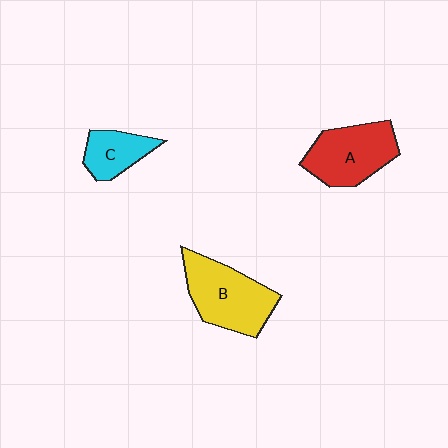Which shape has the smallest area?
Shape C (cyan).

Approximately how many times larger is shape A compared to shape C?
Approximately 1.7 times.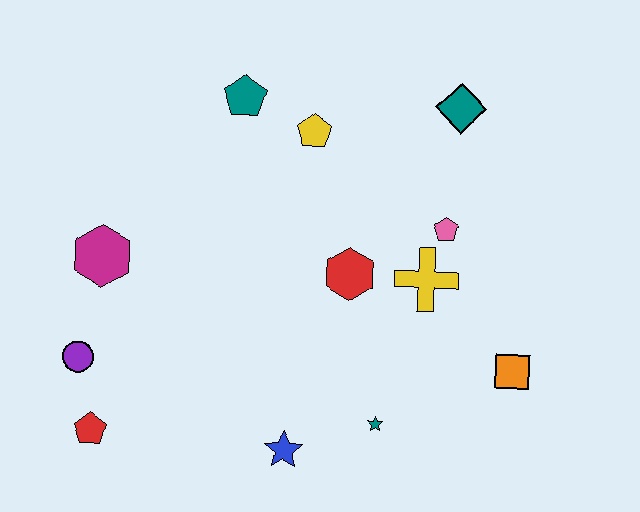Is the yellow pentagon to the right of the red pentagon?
Yes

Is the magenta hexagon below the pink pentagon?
Yes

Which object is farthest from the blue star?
The teal diamond is farthest from the blue star.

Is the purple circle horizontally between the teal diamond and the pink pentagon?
No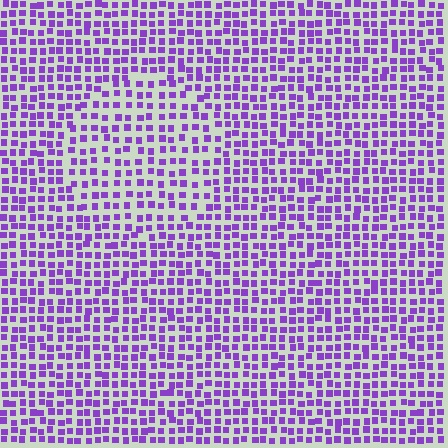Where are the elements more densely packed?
The elements are more densely packed outside the circle boundary.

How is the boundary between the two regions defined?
The boundary is defined by a change in element density (approximately 1.4x ratio). All elements are the same color, size, and shape.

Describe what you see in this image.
The image contains small purple elements arranged at two different densities. A circle-shaped region is visible where the elements are less densely packed than the surrounding area.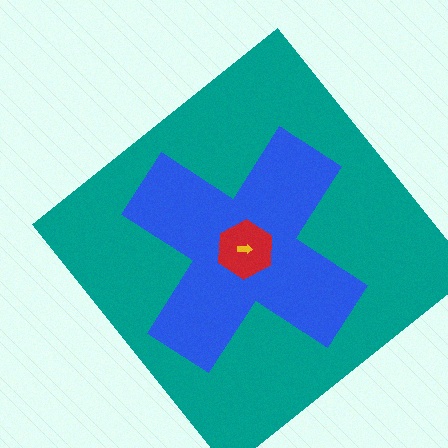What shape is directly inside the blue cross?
The red hexagon.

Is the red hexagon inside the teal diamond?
Yes.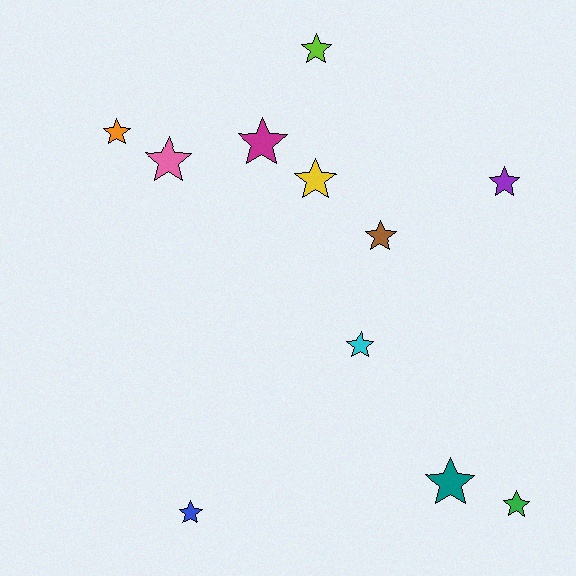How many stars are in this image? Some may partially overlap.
There are 11 stars.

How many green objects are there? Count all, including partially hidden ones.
There is 1 green object.